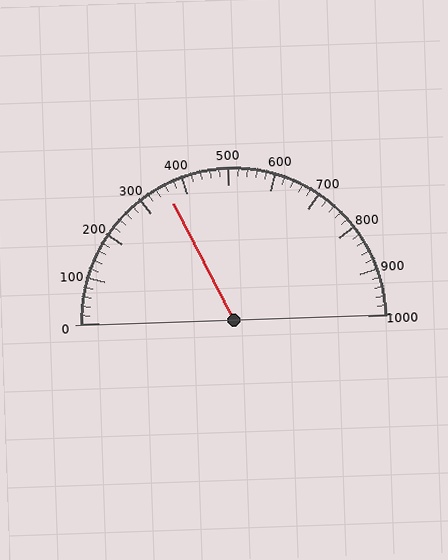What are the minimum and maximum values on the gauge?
The gauge ranges from 0 to 1000.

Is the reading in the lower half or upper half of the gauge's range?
The reading is in the lower half of the range (0 to 1000).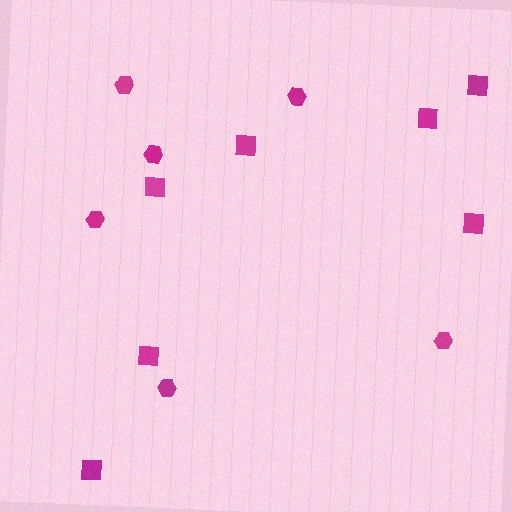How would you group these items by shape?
There are 2 groups: one group of squares (7) and one group of hexagons (6).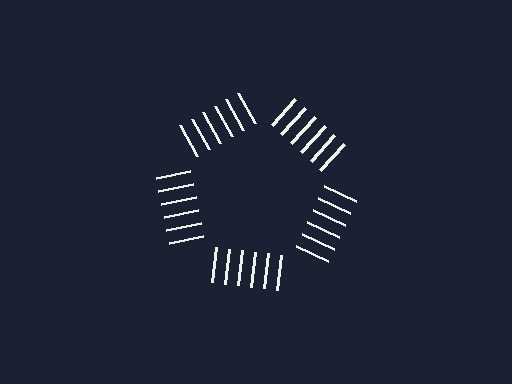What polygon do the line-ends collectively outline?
An illusory pentagon — the line segments terminate on its edges but no continuous stroke is drawn.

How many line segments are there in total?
30 — 6 along each of the 5 edges.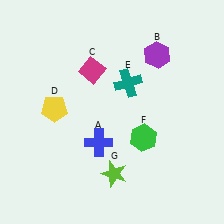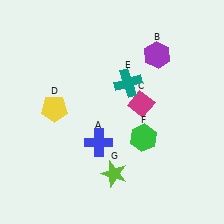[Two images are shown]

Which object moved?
The magenta diamond (C) moved right.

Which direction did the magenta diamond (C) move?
The magenta diamond (C) moved right.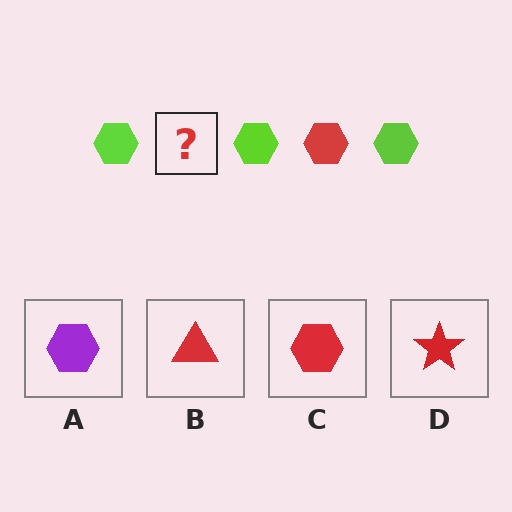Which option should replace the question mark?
Option C.